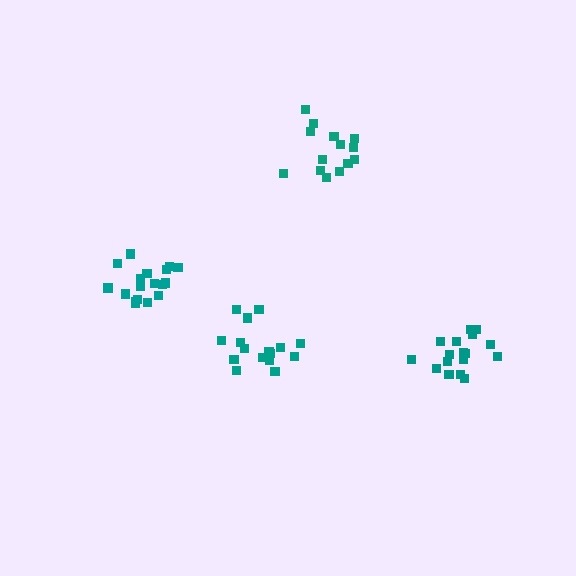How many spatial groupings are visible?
There are 4 spatial groupings.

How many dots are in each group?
Group 1: 16 dots, Group 2: 18 dots, Group 3: 14 dots, Group 4: 17 dots (65 total).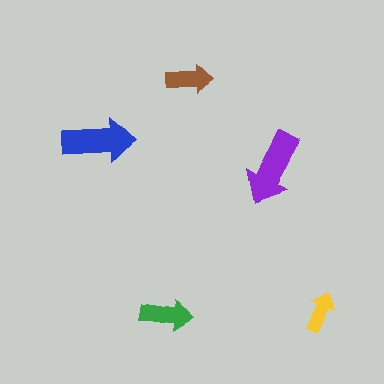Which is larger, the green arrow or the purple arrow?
The purple one.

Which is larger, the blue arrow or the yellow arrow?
The blue one.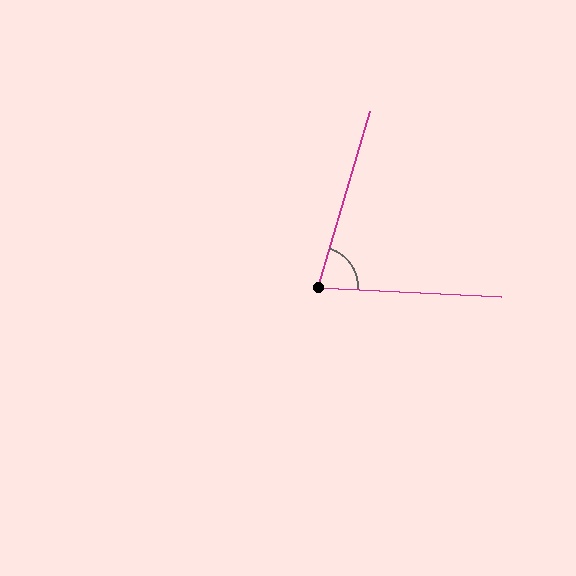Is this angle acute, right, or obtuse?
It is acute.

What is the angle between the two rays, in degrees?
Approximately 76 degrees.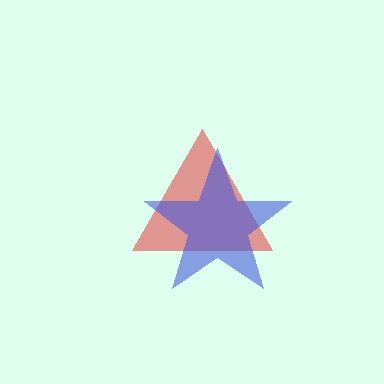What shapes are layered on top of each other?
The layered shapes are: a red triangle, a blue star.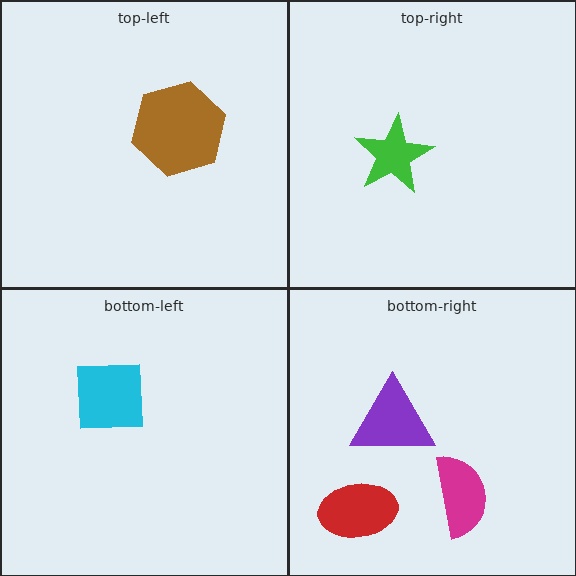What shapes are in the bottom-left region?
The cyan square.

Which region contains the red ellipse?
The bottom-right region.